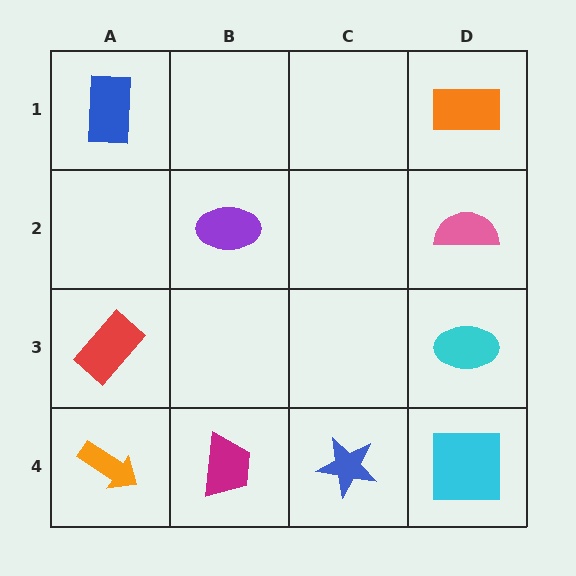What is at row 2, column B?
A purple ellipse.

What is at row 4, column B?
A magenta trapezoid.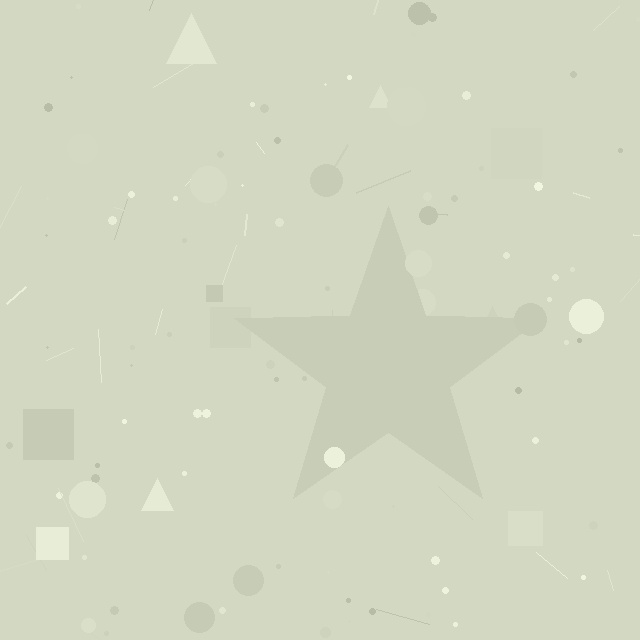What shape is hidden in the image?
A star is hidden in the image.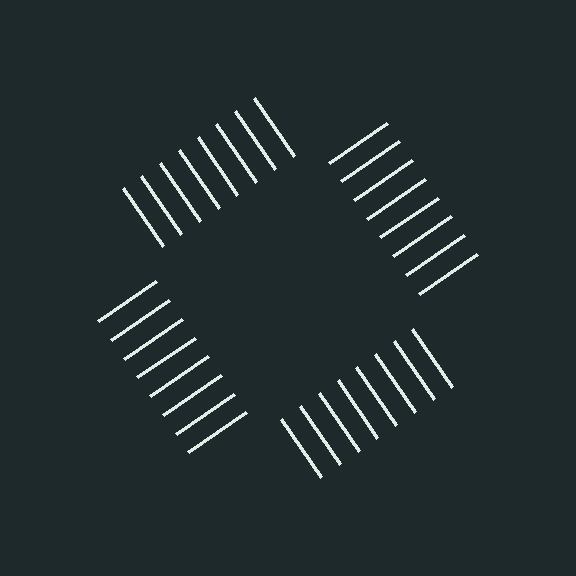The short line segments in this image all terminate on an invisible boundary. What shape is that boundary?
An illusory square — the line segments terminate on its edges but no continuous stroke is drawn.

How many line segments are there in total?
32 — 8 along each of the 4 edges.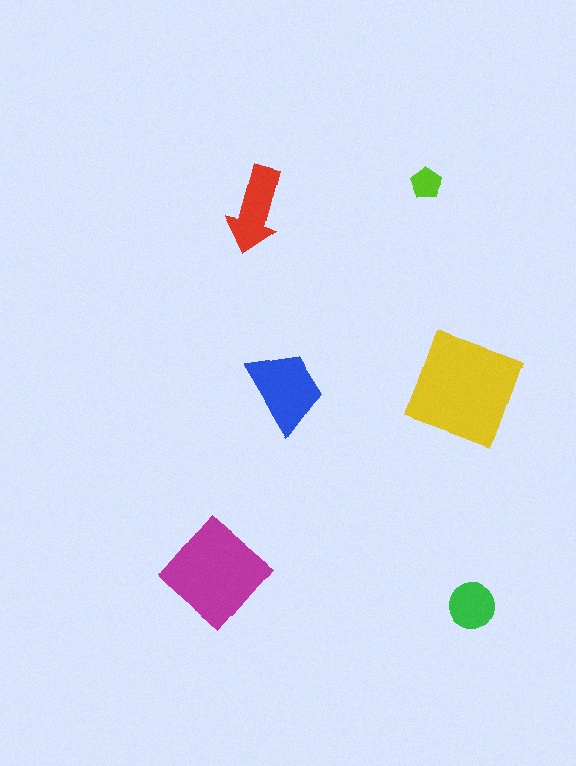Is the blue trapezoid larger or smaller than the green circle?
Larger.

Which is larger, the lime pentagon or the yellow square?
The yellow square.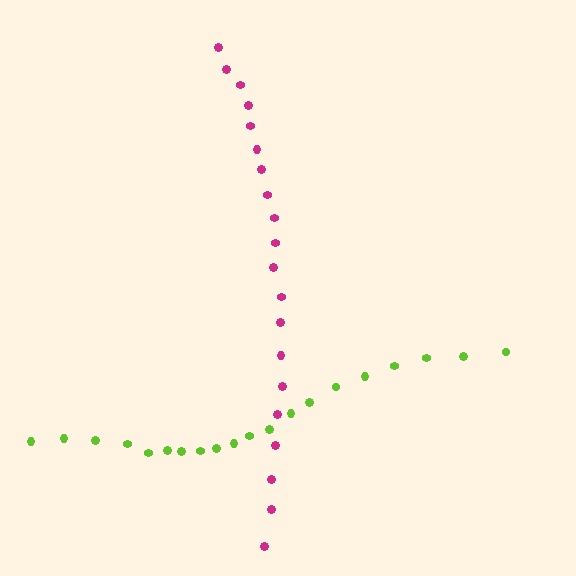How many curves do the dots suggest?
There are 2 distinct paths.